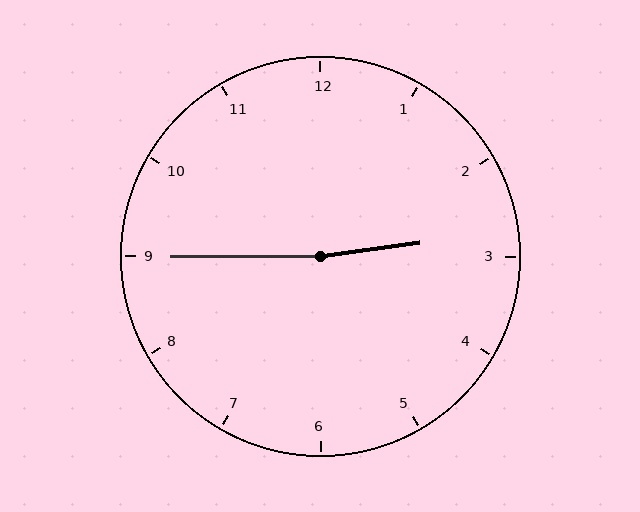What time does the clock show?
2:45.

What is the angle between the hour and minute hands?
Approximately 172 degrees.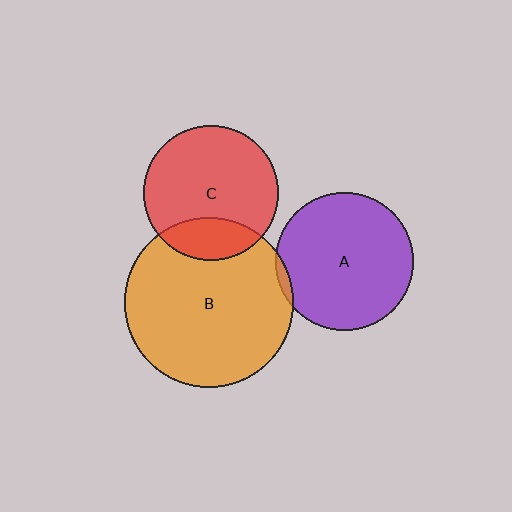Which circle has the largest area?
Circle B (orange).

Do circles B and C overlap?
Yes.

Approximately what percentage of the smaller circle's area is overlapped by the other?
Approximately 20%.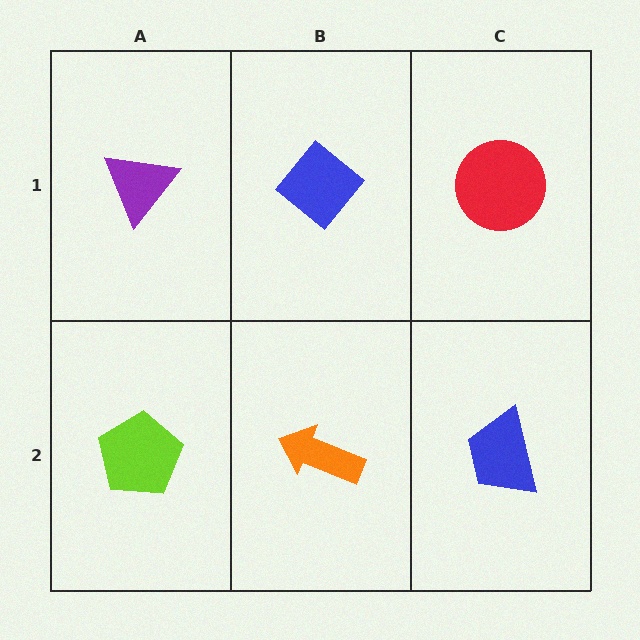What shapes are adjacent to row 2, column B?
A blue diamond (row 1, column B), a lime pentagon (row 2, column A), a blue trapezoid (row 2, column C).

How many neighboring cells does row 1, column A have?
2.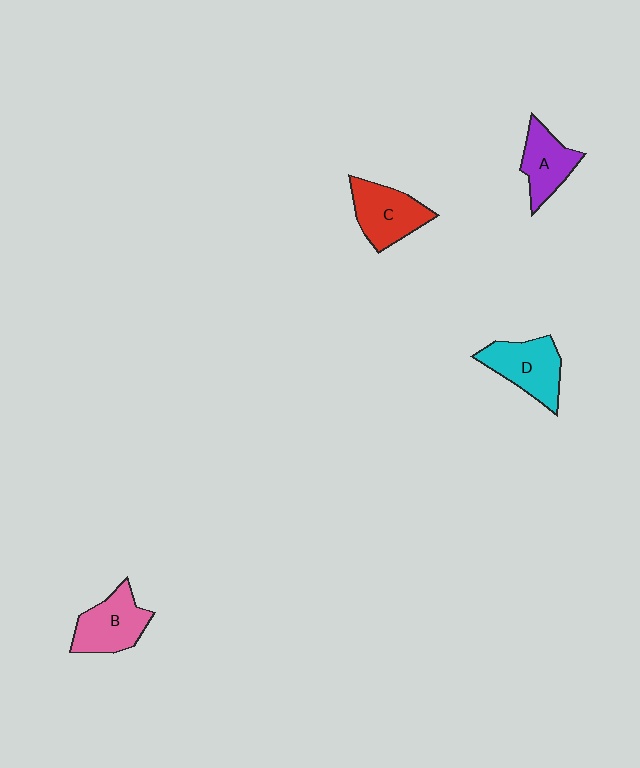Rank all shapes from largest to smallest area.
From largest to smallest: D (cyan), C (red), B (pink), A (purple).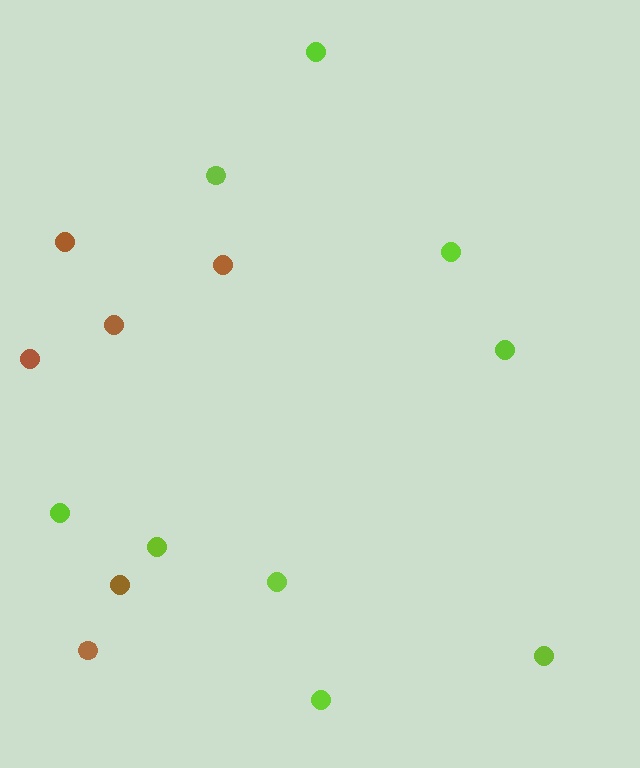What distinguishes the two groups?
There are 2 groups: one group of brown circles (6) and one group of lime circles (9).